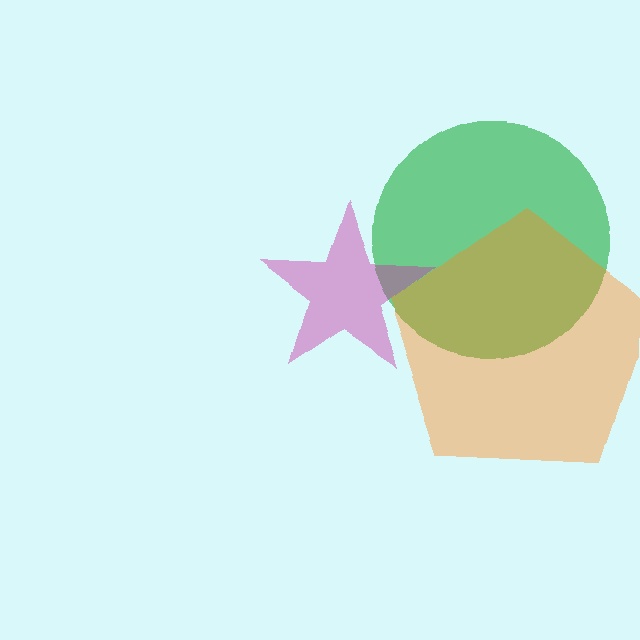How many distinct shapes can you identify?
There are 3 distinct shapes: a green circle, a magenta star, an orange pentagon.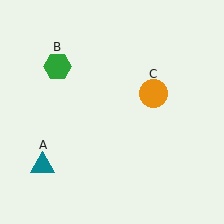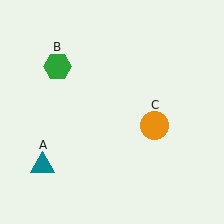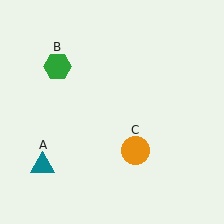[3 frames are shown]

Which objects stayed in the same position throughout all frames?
Teal triangle (object A) and green hexagon (object B) remained stationary.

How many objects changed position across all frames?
1 object changed position: orange circle (object C).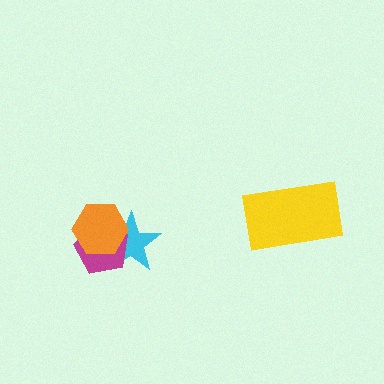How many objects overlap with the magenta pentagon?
2 objects overlap with the magenta pentagon.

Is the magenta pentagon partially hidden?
Yes, it is partially covered by another shape.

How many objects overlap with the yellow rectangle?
0 objects overlap with the yellow rectangle.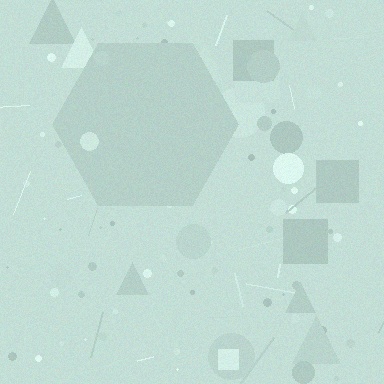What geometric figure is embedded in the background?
A hexagon is embedded in the background.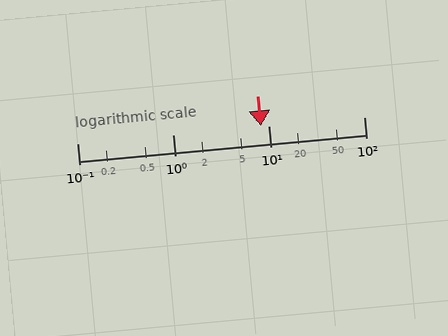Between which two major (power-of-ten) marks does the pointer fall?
The pointer is between 1 and 10.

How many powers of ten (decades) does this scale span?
The scale spans 3 decades, from 0.1 to 100.